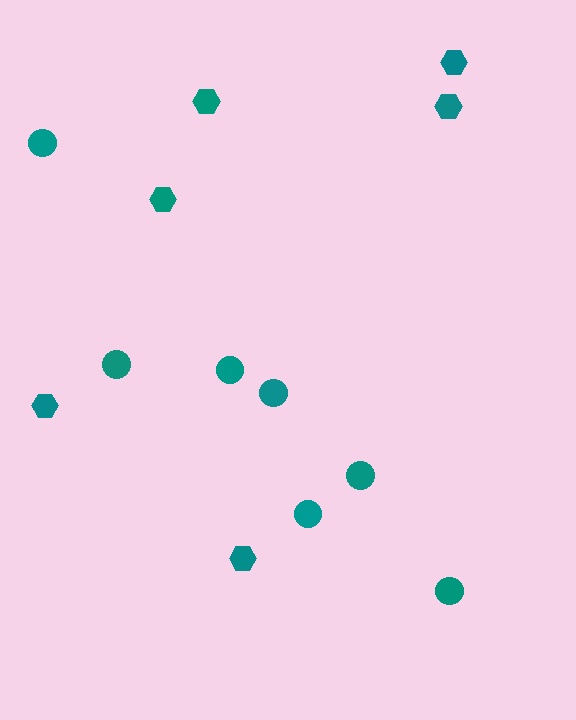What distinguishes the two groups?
There are 2 groups: one group of circles (7) and one group of hexagons (6).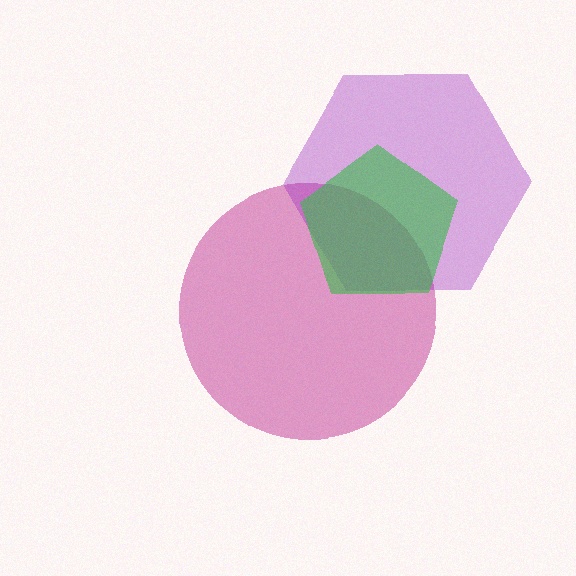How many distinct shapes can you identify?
There are 3 distinct shapes: a magenta circle, a purple hexagon, a green pentagon.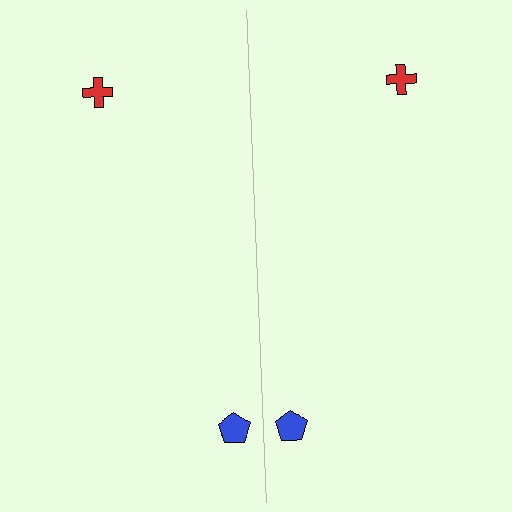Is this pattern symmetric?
Yes, this pattern has bilateral (reflection) symmetry.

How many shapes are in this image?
There are 4 shapes in this image.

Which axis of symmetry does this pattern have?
The pattern has a vertical axis of symmetry running through the center of the image.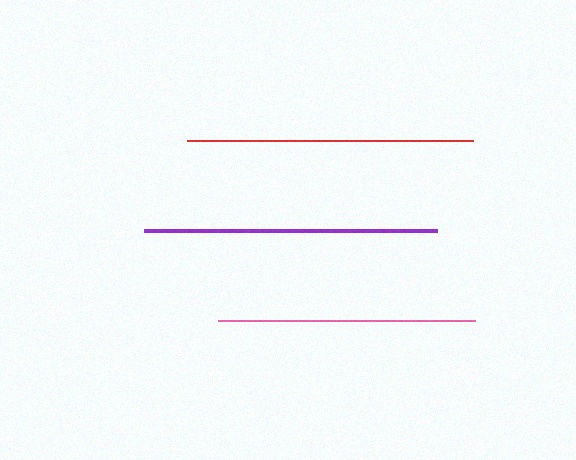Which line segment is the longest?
The purple line is the longest at approximately 294 pixels.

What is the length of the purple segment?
The purple segment is approximately 294 pixels long.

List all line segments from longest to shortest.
From longest to shortest: purple, red, pink.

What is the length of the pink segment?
The pink segment is approximately 257 pixels long.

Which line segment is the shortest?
The pink line is the shortest at approximately 257 pixels.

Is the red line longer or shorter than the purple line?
The purple line is longer than the red line.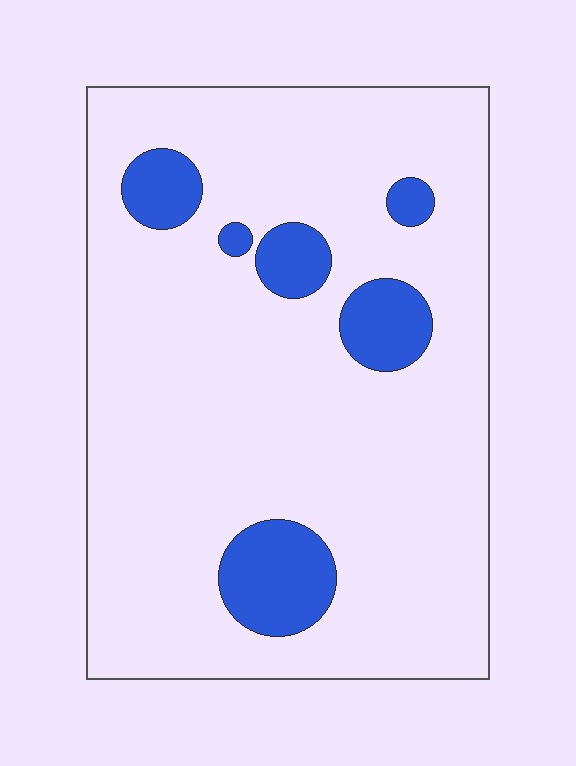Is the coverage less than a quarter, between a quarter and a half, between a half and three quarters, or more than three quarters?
Less than a quarter.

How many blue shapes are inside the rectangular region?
6.